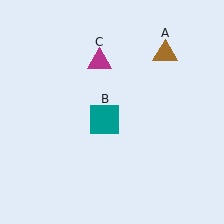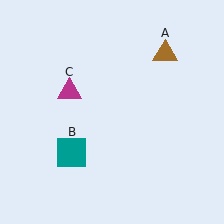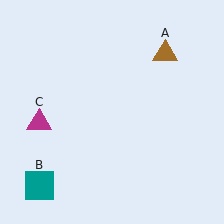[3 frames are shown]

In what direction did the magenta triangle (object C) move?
The magenta triangle (object C) moved down and to the left.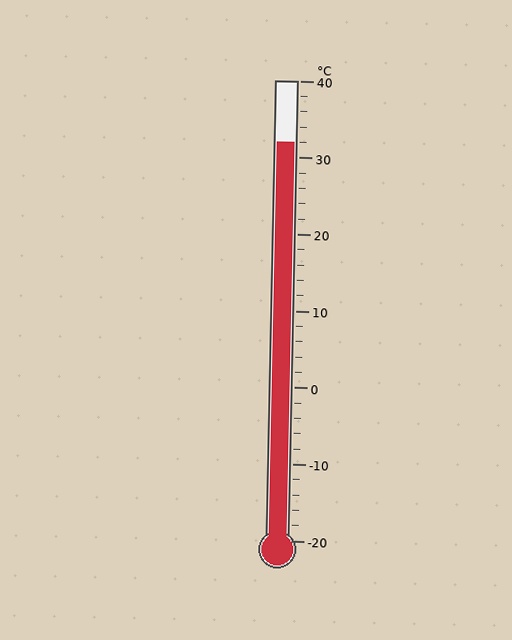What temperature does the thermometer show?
The thermometer shows approximately 32°C.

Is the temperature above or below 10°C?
The temperature is above 10°C.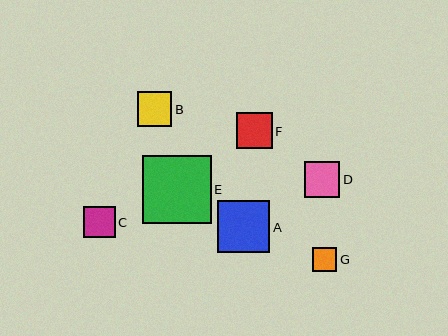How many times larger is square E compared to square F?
Square E is approximately 1.9 times the size of square F.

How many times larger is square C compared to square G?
Square C is approximately 1.3 times the size of square G.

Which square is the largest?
Square E is the largest with a size of approximately 69 pixels.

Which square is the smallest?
Square G is the smallest with a size of approximately 24 pixels.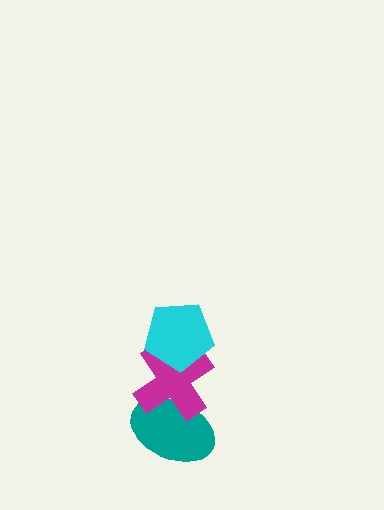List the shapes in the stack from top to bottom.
From top to bottom: the cyan pentagon, the magenta cross, the teal ellipse.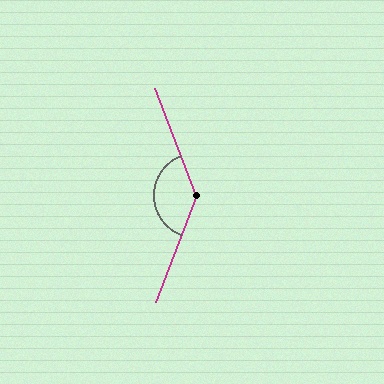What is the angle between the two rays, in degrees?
Approximately 138 degrees.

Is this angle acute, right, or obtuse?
It is obtuse.